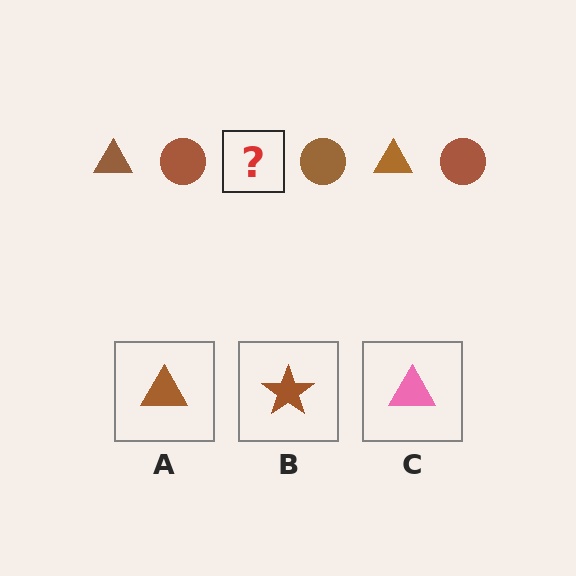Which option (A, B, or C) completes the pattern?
A.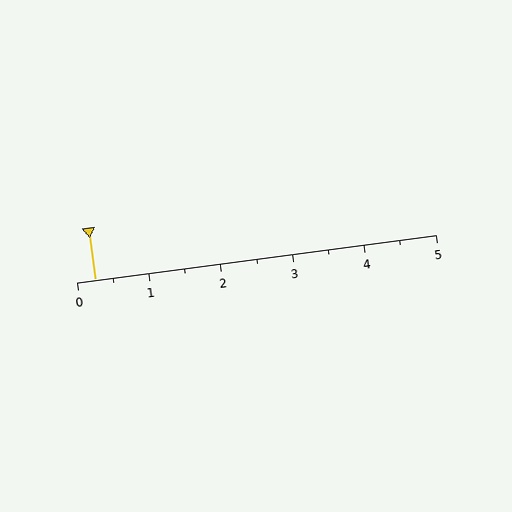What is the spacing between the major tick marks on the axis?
The major ticks are spaced 1 apart.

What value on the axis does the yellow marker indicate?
The marker indicates approximately 0.2.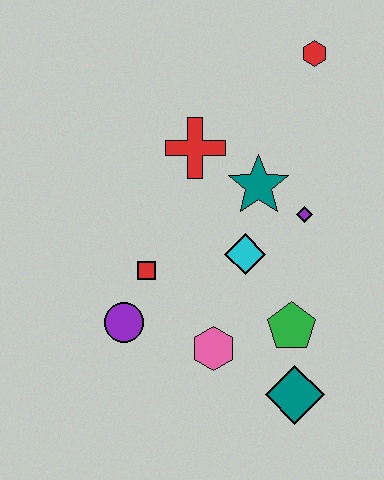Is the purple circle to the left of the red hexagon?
Yes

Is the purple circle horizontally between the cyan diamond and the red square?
No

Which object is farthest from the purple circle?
The red hexagon is farthest from the purple circle.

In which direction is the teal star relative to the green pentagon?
The teal star is above the green pentagon.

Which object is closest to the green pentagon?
The teal diamond is closest to the green pentagon.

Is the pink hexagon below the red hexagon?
Yes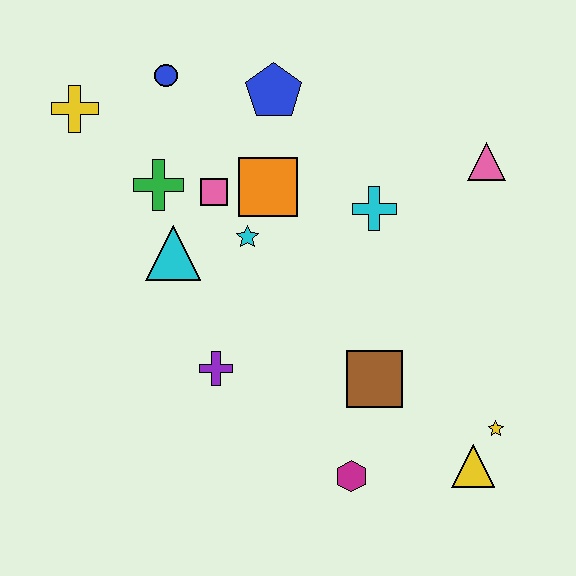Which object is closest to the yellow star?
The yellow triangle is closest to the yellow star.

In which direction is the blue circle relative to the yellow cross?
The blue circle is to the right of the yellow cross.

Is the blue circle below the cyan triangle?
No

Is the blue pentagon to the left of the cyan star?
No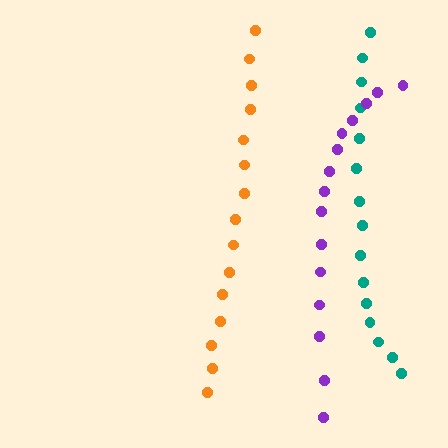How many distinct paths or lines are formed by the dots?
There are 3 distinct paths.